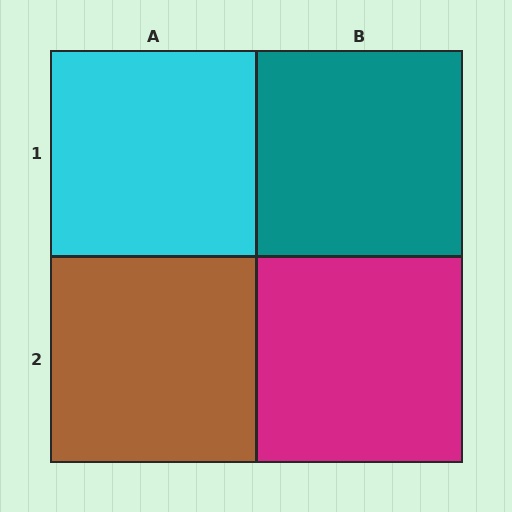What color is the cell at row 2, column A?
Brown.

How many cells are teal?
1 cell is teal.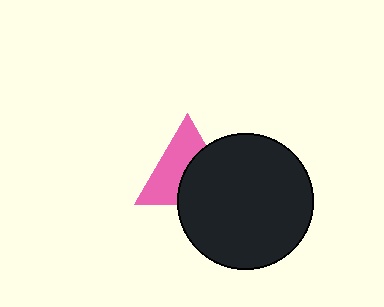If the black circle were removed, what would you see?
You would see the complete pink triangle.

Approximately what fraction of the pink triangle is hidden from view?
Roughly 46% of the pink triangle is hidden behind the black circle.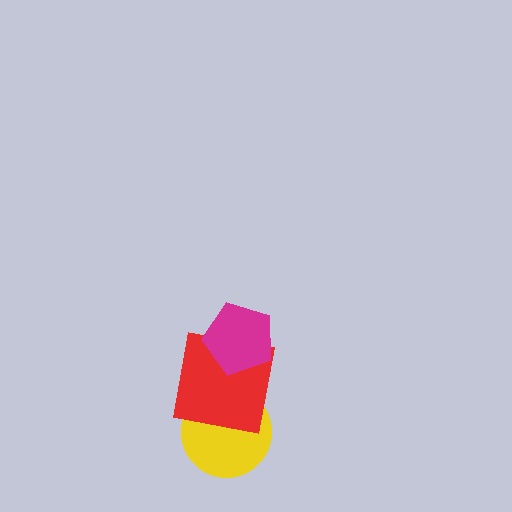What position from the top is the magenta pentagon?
The magenta pentagon is 1st from the top.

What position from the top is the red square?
The red square is 2nd from the top.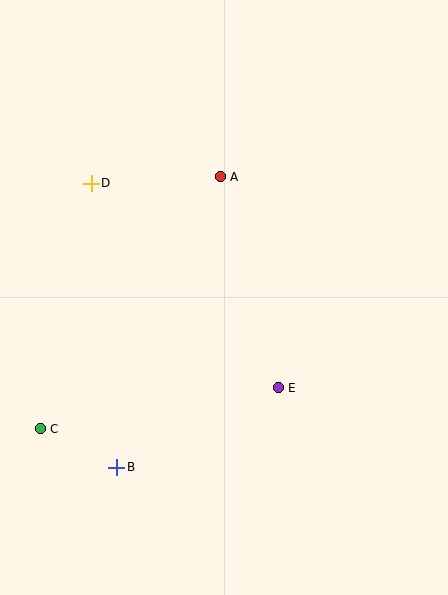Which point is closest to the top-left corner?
Point D is closest to the top-left corner.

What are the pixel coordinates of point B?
Point B is at (117, 467).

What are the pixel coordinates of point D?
Point D is at (91, 183).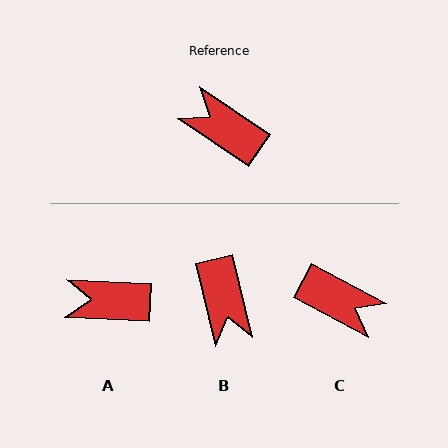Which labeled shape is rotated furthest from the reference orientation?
C, about 173 degrees away.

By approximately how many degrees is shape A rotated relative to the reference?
Approximately 32 degrees counter-clockwise.